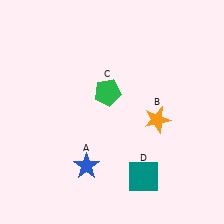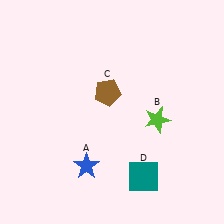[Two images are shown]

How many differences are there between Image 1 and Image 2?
There are 2 differences between the two images.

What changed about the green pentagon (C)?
In Image 1, C is green. In Image 2, it changed to brown.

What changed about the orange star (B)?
In Image 1, B is orange. In Image 2, it changed to lime.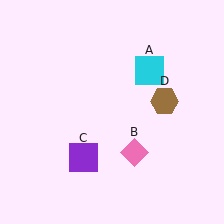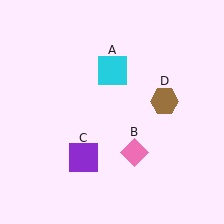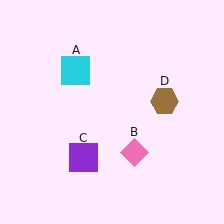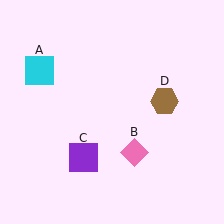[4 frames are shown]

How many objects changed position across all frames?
1 object changed position: cyan square (object A).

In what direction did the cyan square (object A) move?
The cyan square (object A) moved left.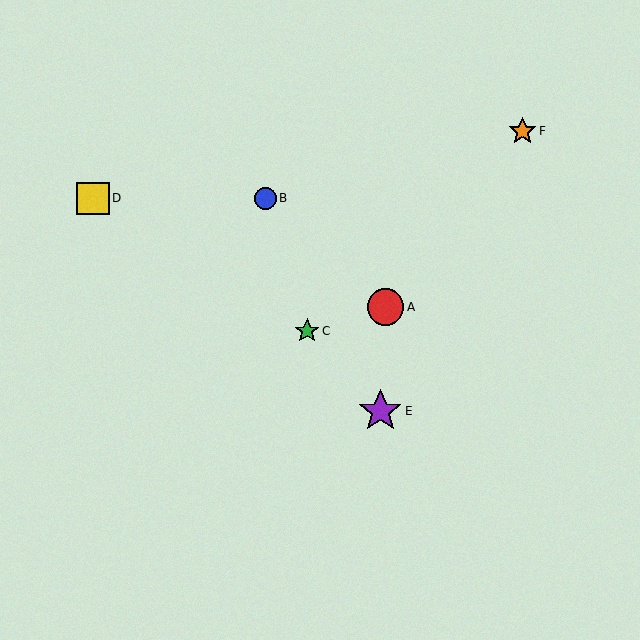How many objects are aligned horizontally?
2 objects (B, D) are aligned horizontally.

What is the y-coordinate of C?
Object C is at y≈331.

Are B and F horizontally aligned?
No, B is at y≈198 and F is at y≈131.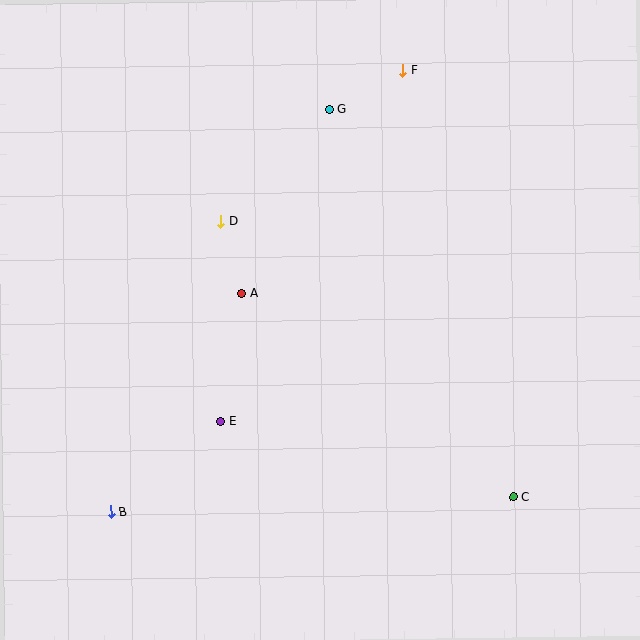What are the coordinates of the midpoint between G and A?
The midpoint between G and A is at (285, 201).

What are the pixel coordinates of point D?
Point D is at (220, 222).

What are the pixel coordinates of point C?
Point C is at (513, 497).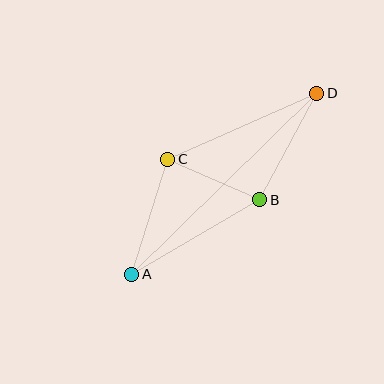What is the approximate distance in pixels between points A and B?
The distance between A and B is approximately 148 pixels.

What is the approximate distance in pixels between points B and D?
The distance between B and D is approximately 121 pixels.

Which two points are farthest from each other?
Points A and D are farthest from each other.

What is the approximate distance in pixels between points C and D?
The distance between C and D is approximately 163 pixels.